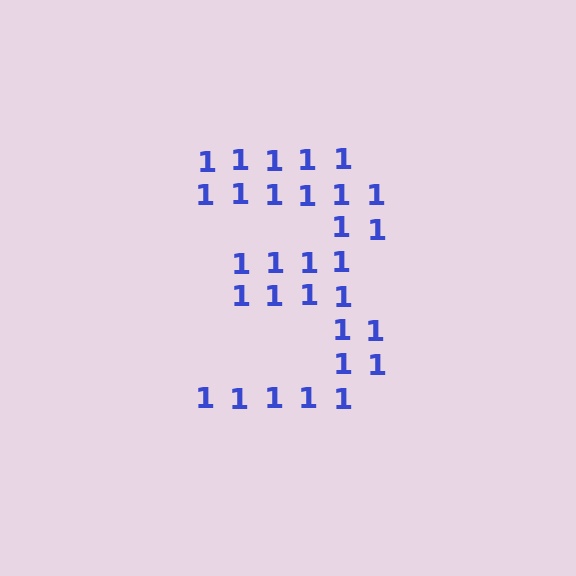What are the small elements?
The small elements are digit 1's.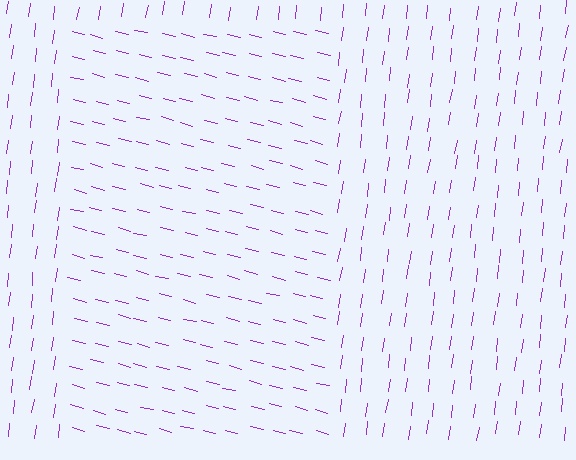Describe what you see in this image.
The image is filled with small purple line segments. A rectangle region in the image has lines oriented differently from the surrounding lines, creating a visible texture boundary.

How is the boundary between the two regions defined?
The boundary is defined purely by a change in line orientation (approximately 83 degrees difference). All lines are the same color and thickness.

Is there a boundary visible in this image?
Yes, there is a texture boundary formed by a change in line orientation.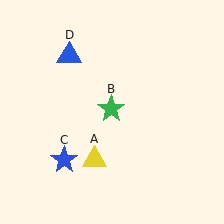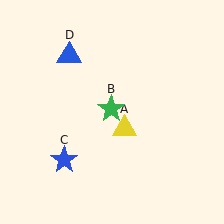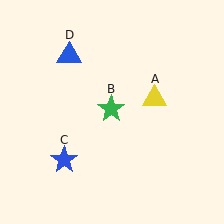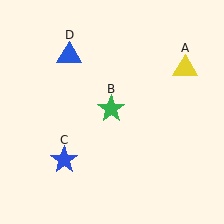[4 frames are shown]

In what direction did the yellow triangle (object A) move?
The yellow triangle (object A) moved up and to the right.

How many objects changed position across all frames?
1 object changed position: yellow triangle (object A).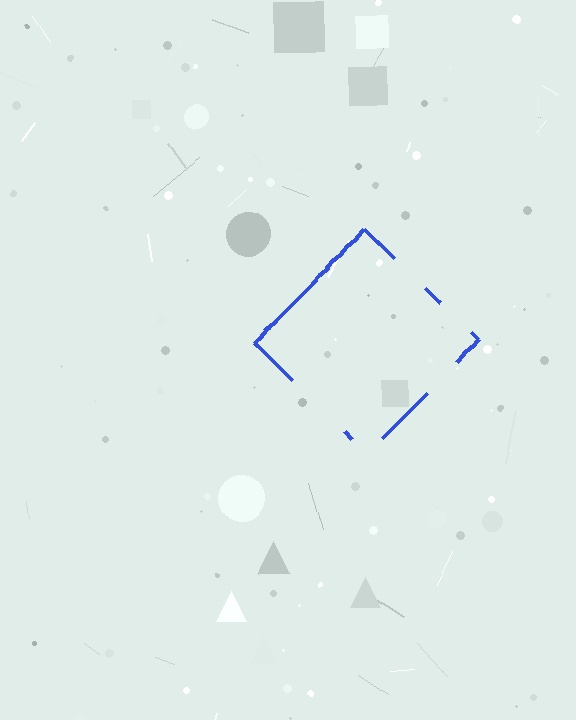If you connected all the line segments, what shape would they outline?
They would outline a diamond.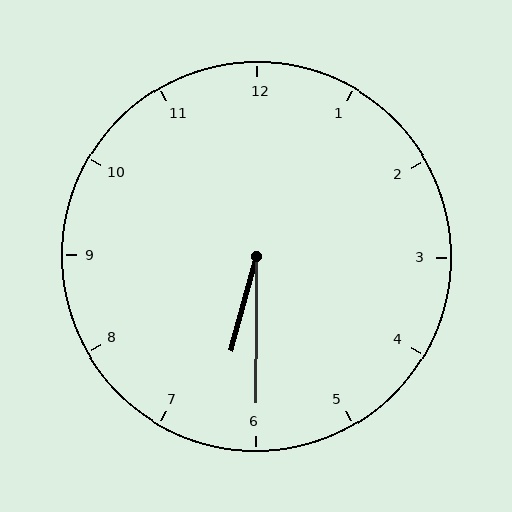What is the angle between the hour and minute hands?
Approximately 15 degrees.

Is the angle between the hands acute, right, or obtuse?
It is acute.